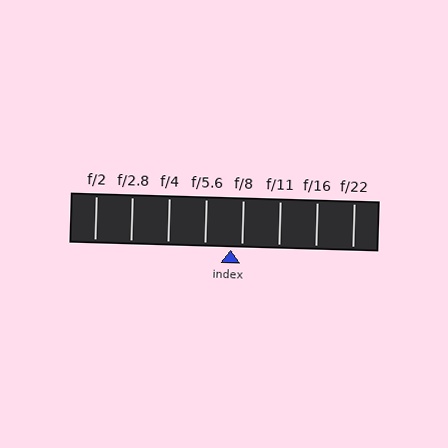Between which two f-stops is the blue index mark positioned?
The index mark is between f/5.6 and f/8.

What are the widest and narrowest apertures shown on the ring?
The widest aperture shown is f/2 and the narrowest is f/22.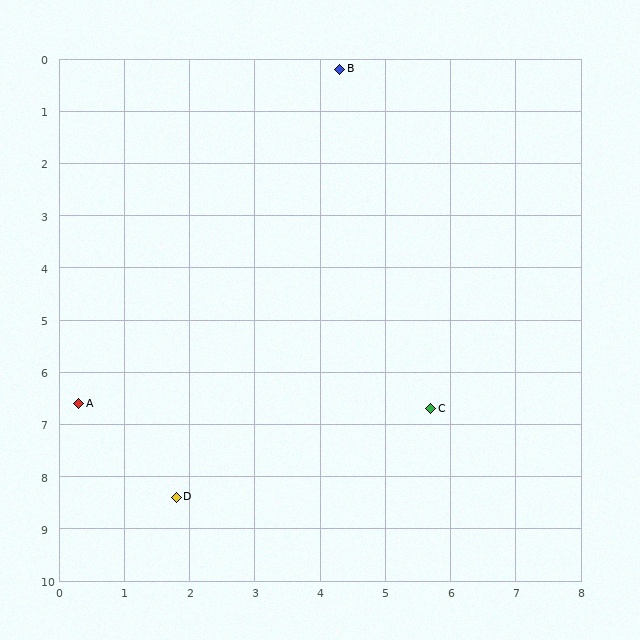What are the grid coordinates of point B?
Point B is at approximately (4.3, 0.2).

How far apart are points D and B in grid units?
Points D and B are about 8.6 grid units apart.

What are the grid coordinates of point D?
Point D is at approximately (1.8, 8.4).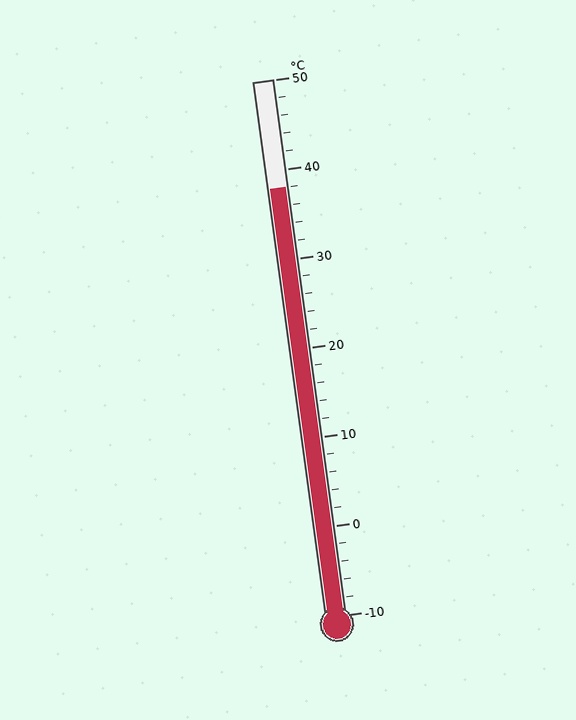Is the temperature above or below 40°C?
The temperature is below 40°C.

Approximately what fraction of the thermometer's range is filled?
The thermometer is filled to approximately 80% of its range.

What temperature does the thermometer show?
The thermometer shows approximately 38°C.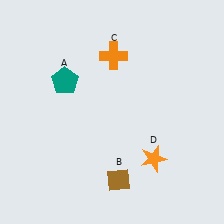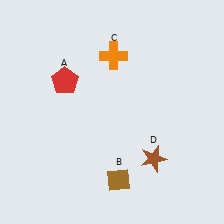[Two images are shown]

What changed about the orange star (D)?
In Image 1, D is orange. In Image 2, it changed to brown.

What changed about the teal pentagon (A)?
In Image 1, A is teal. In Image 2, it changed to red.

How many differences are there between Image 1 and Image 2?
There are 2 differences between the two images.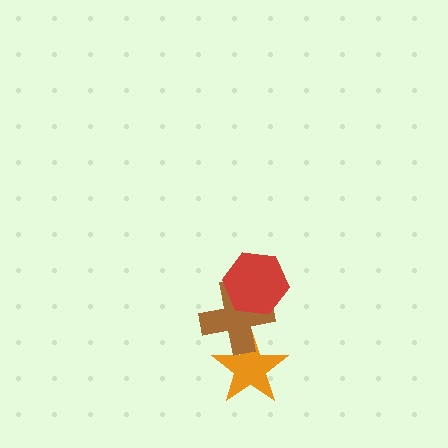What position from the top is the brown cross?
The brown cross is 2nd from the top.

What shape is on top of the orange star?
The brown cross is on top of the orange star.